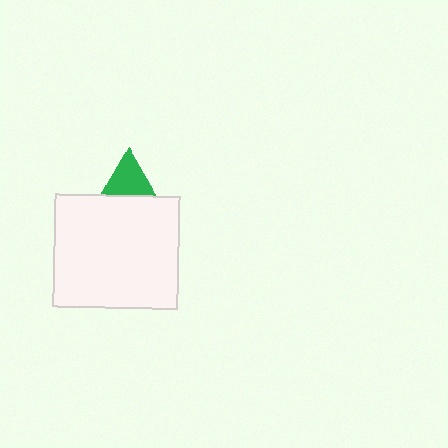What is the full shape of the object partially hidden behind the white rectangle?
The partially hidden object is a green triangle.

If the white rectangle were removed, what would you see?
You would see the complete green triangle.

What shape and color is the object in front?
The object in front is a white rectangle.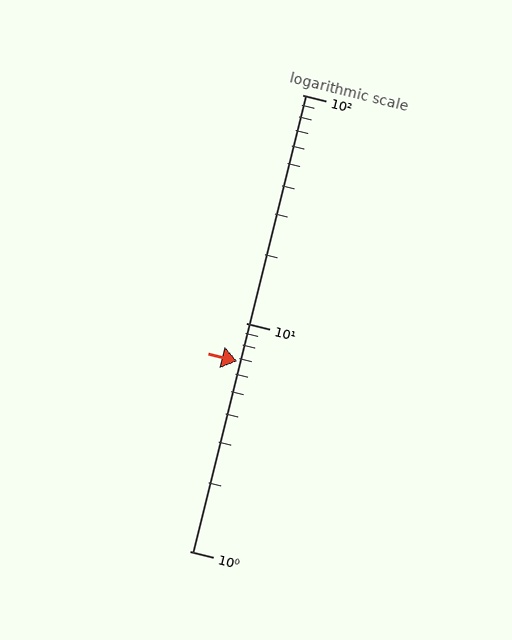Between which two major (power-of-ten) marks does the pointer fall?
The pointer is between 1 and 10.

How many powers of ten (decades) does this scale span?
The scale spans 2 decades, from 1 to 100.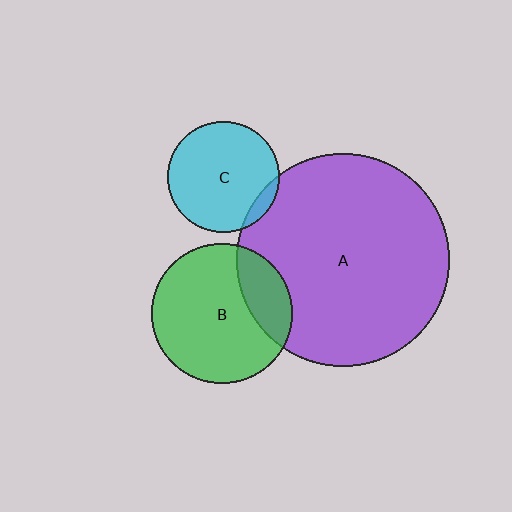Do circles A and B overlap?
Yes.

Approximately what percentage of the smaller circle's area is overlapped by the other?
Approximately 20%.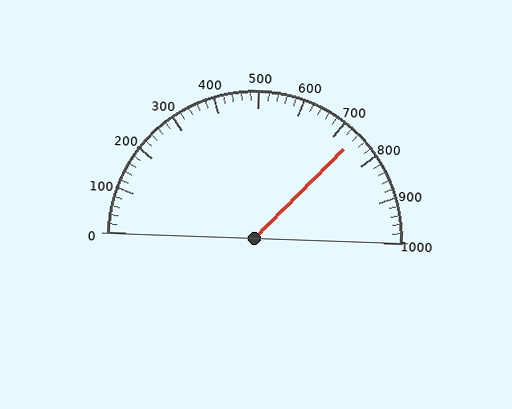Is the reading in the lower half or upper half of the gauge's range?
The reading is in the upper half of the range (0 to 1000).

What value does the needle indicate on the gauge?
The needle indicates approximately 740.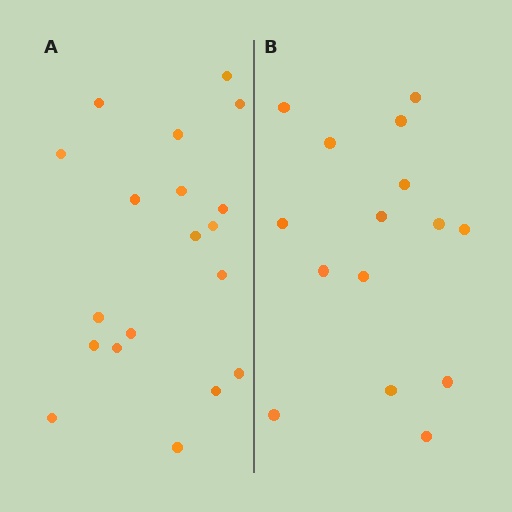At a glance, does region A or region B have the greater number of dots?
Region A (the left region) has more dots.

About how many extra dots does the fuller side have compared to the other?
Region A has about 4 more dots than region B.